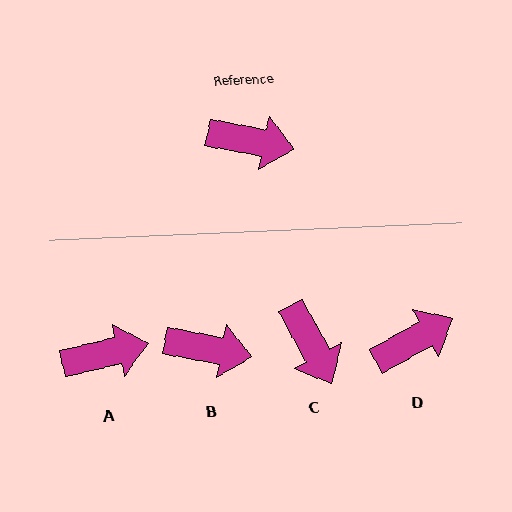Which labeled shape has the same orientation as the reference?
B.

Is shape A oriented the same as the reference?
No, it is off by about 25 degrees.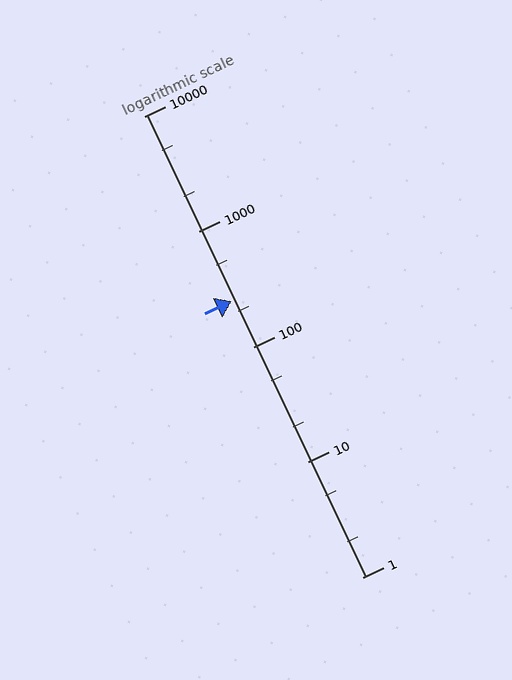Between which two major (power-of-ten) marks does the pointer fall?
The pointer is between 100 and 1000.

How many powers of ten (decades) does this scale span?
The scale spans 4 decades, from 1 to 10000.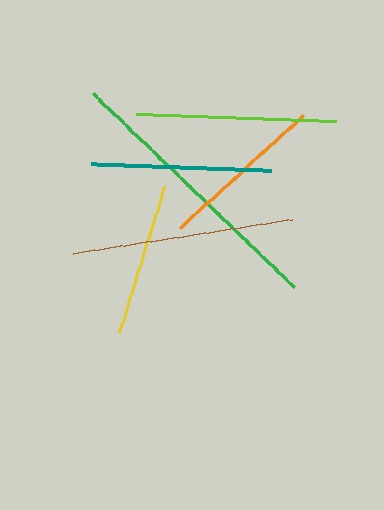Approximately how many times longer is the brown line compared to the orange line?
The brown line is approximately 1.3 times the length of the orange line.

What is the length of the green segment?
The green segment is approximately 279 pixels long.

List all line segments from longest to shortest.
From longest to shortest: green, brown, lime, teal, orange, yellow.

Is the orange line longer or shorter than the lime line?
The lime line is longer than the orange line.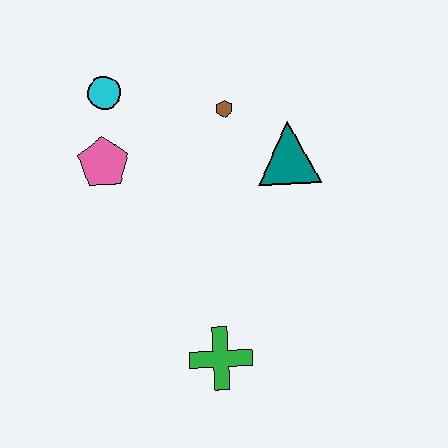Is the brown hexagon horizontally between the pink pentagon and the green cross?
No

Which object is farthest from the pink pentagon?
The green cross is farthest from the pink pentagon.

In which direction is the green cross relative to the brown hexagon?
The green cross is below the brown hexagon.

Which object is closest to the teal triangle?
The brown hexagon is closest to the teal triangle.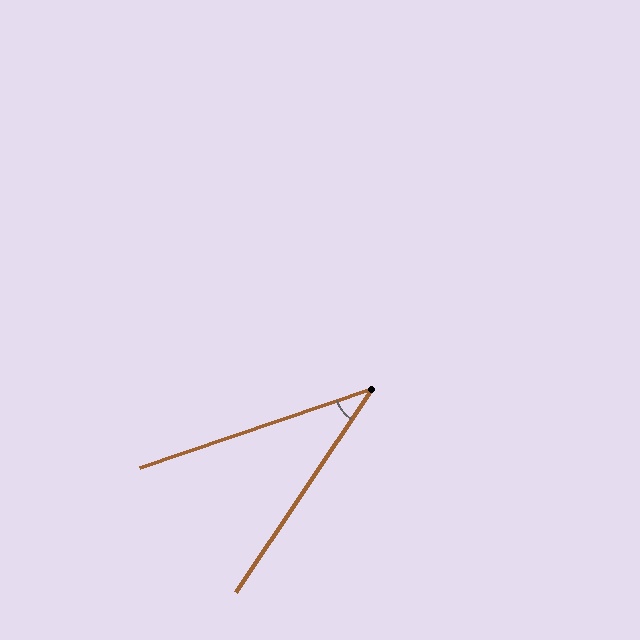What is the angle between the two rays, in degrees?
Approximately 38 degrees.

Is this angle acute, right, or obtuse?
It is acute.